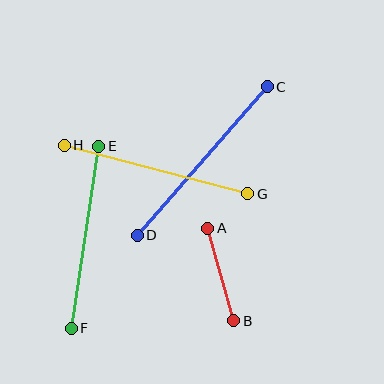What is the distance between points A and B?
The distance is approximately 96 pixels.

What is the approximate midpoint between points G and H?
The midpoint is at approximately (156, 169) pixels.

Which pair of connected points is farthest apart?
Points C and D are farthest apart.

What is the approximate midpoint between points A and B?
The midpoint is at approximately (221, 274) pixels.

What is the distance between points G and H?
The distance is approximately 190 pixels.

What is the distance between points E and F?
The distance is approximately 184 pixels.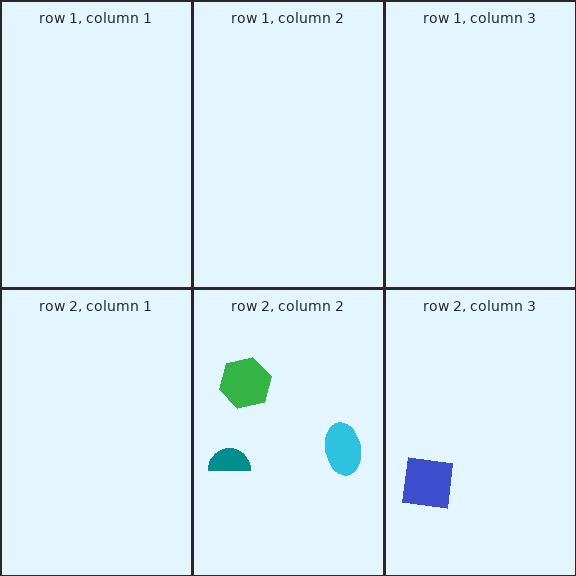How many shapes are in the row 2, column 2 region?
3.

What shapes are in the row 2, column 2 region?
The teal semicircle, the green hexagon, the cyan ellipse.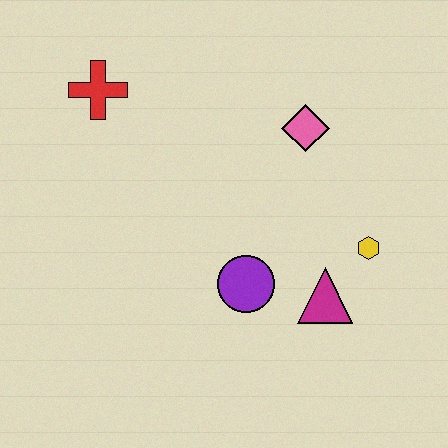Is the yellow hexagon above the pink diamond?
No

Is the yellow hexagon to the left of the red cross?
No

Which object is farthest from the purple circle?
The red cross is farthest from the purple circle.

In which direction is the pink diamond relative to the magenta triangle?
The pink diamond is above the magenta triangle.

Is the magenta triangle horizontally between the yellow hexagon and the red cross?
Yes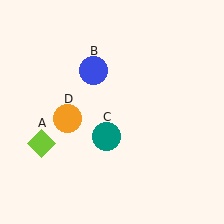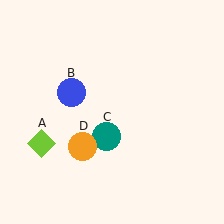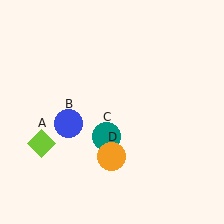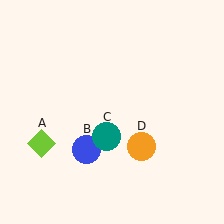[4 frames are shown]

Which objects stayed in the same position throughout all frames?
Lime diamond (object A) and teal circle (object C) remained stationary.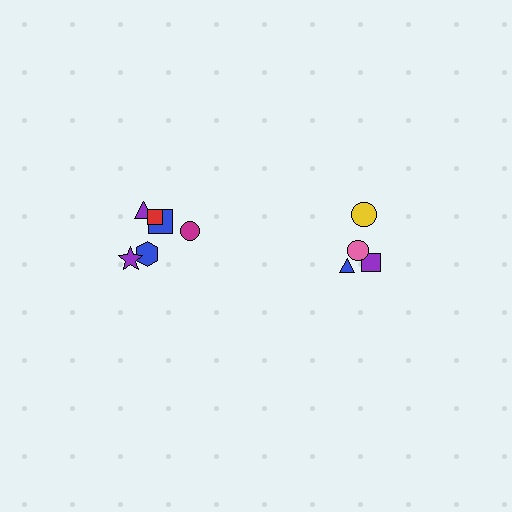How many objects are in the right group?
There are 4 objects.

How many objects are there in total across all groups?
There are 10 objects.